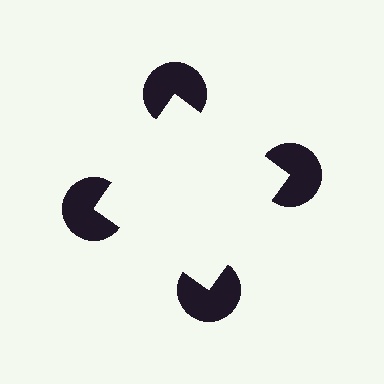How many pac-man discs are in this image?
There are 4 — one at each vertex of the illusory square.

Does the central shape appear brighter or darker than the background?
It typically appears slightly brighter than the background, even though no actual brightness change is drawn.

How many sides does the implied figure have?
4 sides.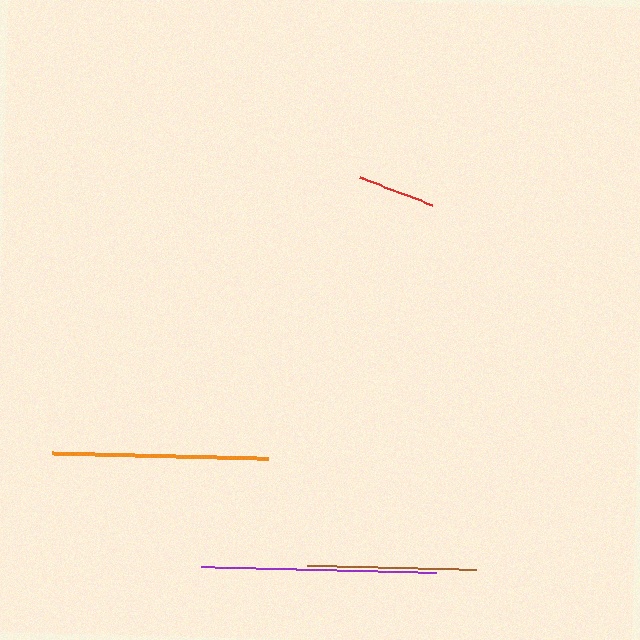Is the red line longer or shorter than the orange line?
The orange line is longer than the red line.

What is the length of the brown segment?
The brown segment is approximately 170 pixels long.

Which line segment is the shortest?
The red line is the shortest at approximately 78 pixels.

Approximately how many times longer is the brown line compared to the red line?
The brown line is approximately 2.2 times the length of the red line.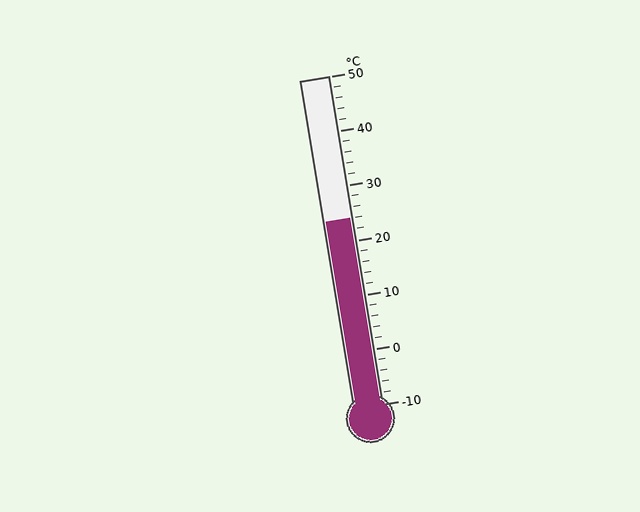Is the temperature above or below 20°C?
The temperature is above 20°C.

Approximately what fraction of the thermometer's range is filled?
The thermometer is filled to approximately 55% of its range.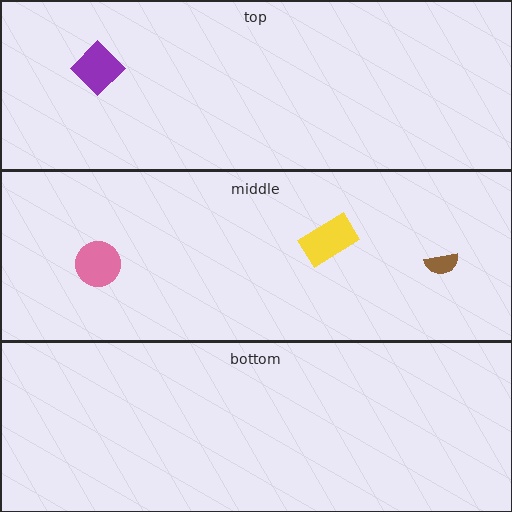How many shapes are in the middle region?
3.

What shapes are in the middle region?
The brown semicircle, the pink circle, the yellow rectangle.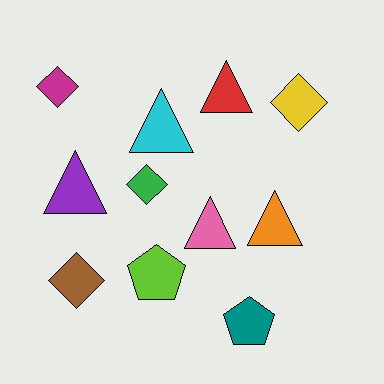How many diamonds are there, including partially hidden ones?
There are 4 diamonds.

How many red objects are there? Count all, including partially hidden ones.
There is 1 red object.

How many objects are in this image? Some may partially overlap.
There are 11 objects.